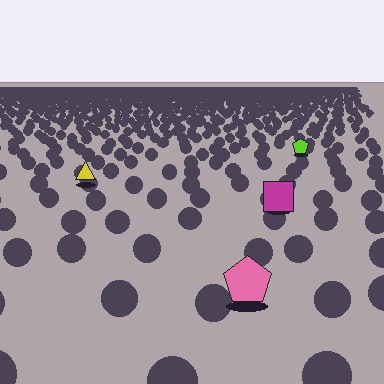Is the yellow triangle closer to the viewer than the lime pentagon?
Yes. The yellow triangle is closer — you can tell from the texture gradient: the ground texture is coarser near it.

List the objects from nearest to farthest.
From nearest to farthest: the pink pentagon, the magenta square, the yellow triangle, the lime pentagon.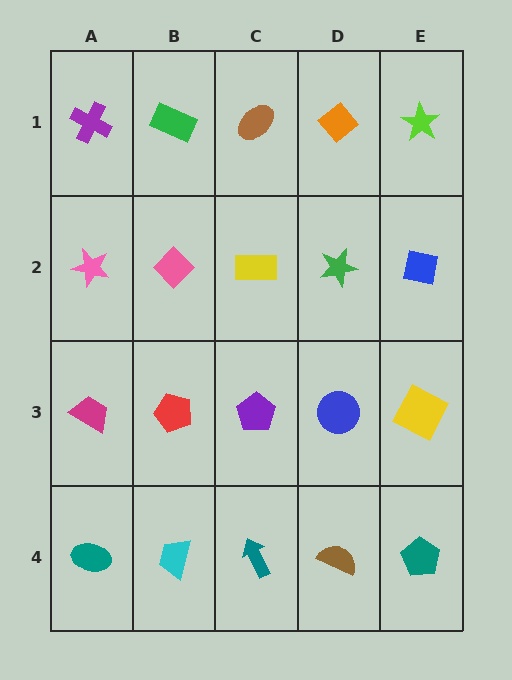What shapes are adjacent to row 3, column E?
A blue square (row 2, column E), a teal pentagon (row 4, column E), a blue circle (row 3, column D).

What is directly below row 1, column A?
A pink star.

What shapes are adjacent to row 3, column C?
A yellow rectangle (row 2, column C), a teal arrow (row 4, column C), a red pentagon (row 3, column B), a blue circle (row 3, column D).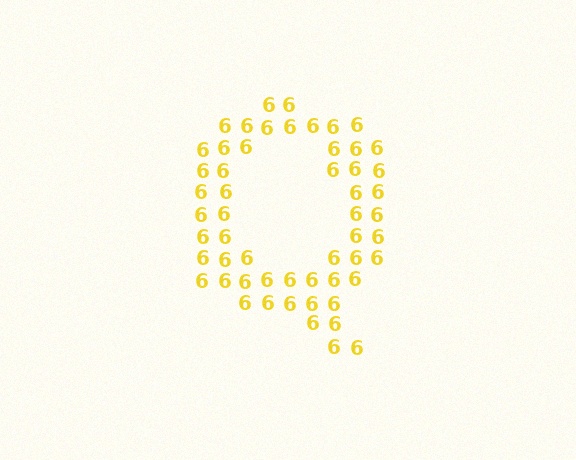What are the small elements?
The small elements are digit 6's.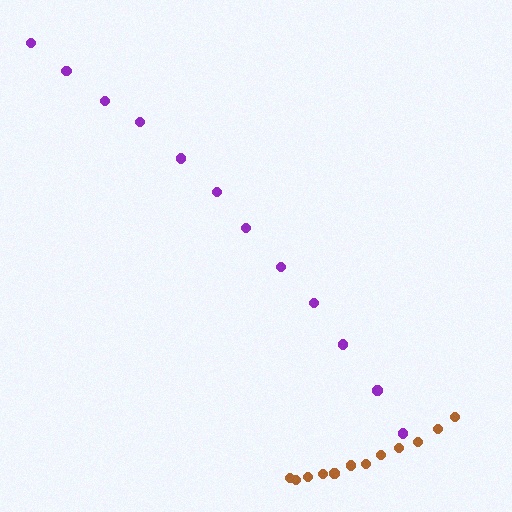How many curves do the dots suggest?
There are 2 distinct paths.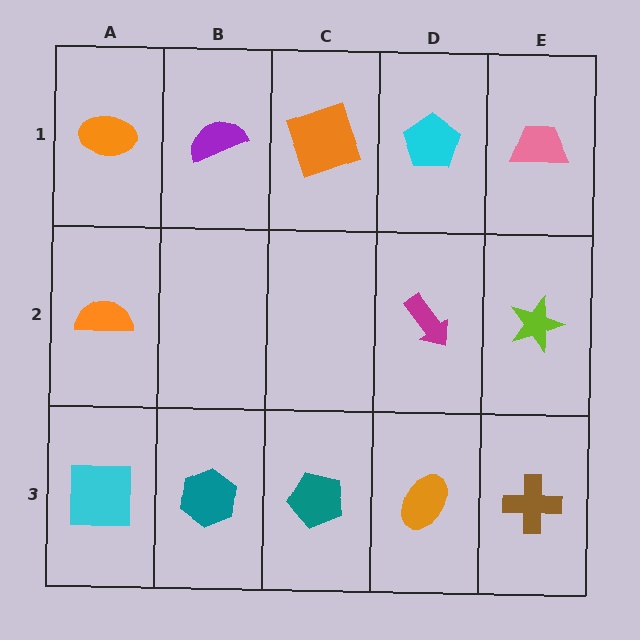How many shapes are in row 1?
5 shapes.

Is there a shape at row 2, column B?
No, that cell is empty.